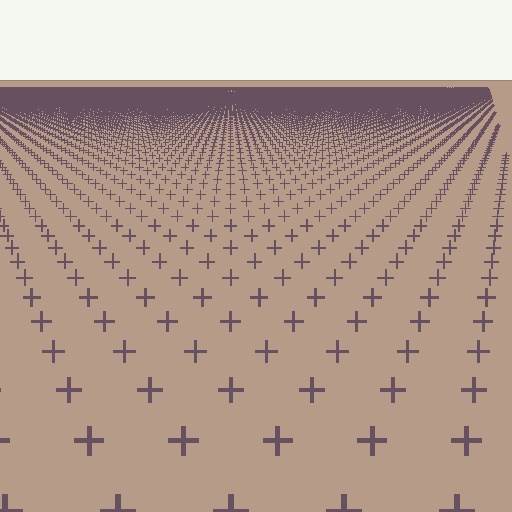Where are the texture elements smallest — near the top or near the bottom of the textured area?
Near the top.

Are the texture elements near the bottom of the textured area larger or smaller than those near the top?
Larger. Near the bottom, elements are closer to the viewer and appear at a bigger on-screen size.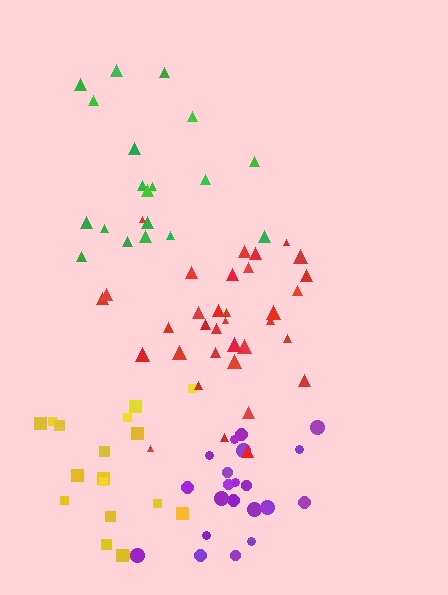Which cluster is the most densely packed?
Red.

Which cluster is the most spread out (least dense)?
Green.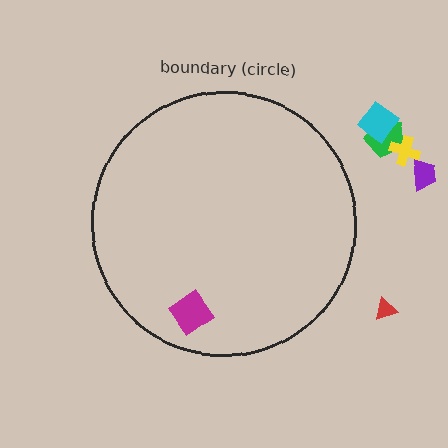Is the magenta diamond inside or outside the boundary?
Inside.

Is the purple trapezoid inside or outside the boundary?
Outside.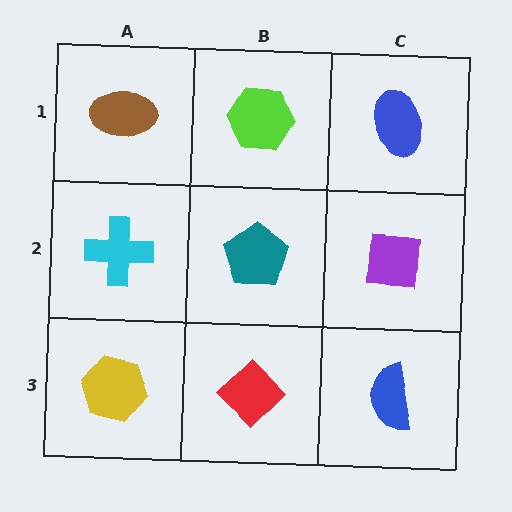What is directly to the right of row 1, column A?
A lime hexagon.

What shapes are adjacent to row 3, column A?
A cyan cross (row 2, column A), a red diamond (row 3, column B).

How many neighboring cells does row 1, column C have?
2.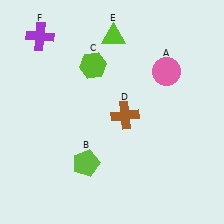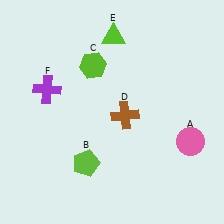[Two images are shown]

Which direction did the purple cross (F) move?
The purple cross (F) moved down.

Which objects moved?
The objects that moved are: the pink circle (A), the purple cross (F).